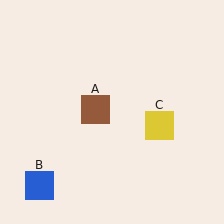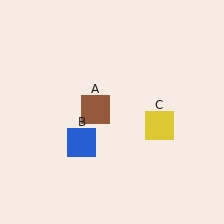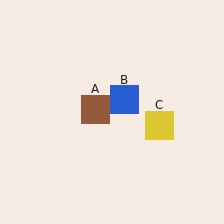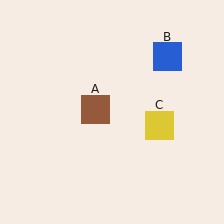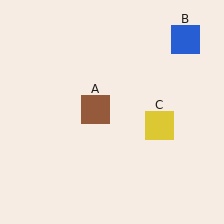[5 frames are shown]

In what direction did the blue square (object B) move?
The blue square (object B) moved up and to the right.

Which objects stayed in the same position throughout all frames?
Brown square (object A) and yellow square (object C) remained stationary.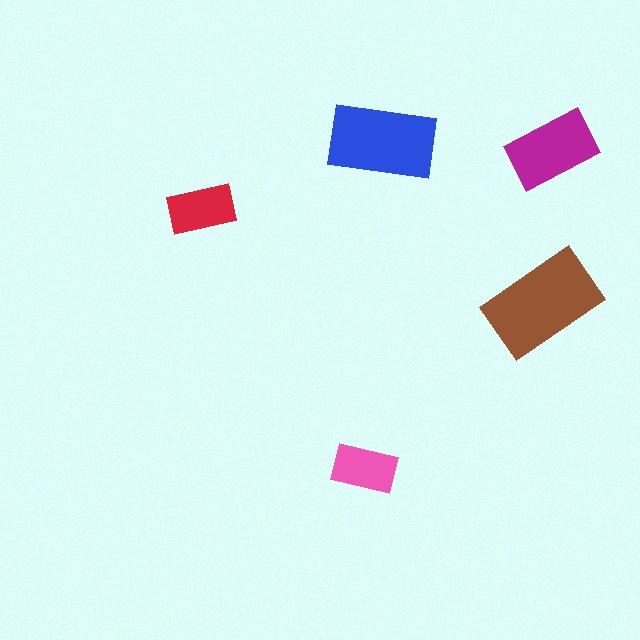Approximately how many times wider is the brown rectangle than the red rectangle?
About 1.5 times wider.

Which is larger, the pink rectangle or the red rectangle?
The red one.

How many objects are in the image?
There are 5 objects in the image.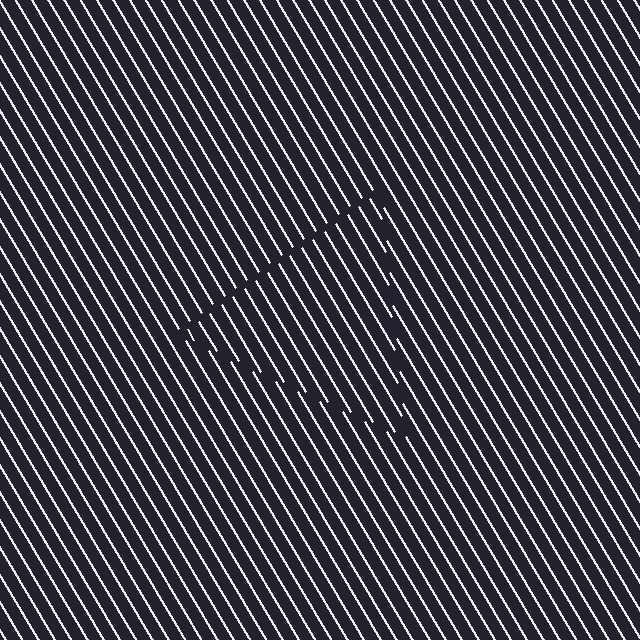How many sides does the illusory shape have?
3 sides — the line-ends trace a triangle.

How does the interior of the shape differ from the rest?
The interior of the shape contains the same grating, shifted by half a period — the contour is defined by the phase discontinuity where line-ends from the inner and outer gratings abut.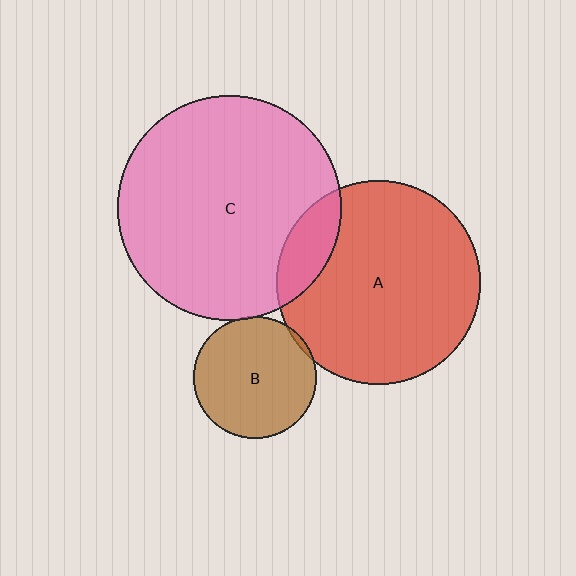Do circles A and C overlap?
Yes.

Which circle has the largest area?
Circle C (pink).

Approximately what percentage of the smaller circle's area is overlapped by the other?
Approximately 15%.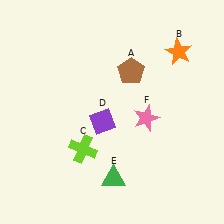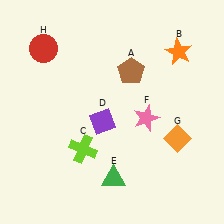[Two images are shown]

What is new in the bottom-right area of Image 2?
An orange diamond (G) was added in the bottom-right area of Image 2.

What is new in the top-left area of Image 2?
A red circle (H) was added in the top-left area of Image 2.